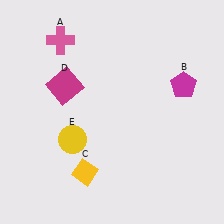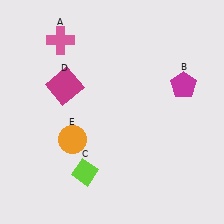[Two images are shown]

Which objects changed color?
C changed from yellow to lime. E changed from yellow to orange.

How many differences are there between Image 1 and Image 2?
There are 2 differences between the two images.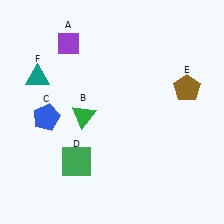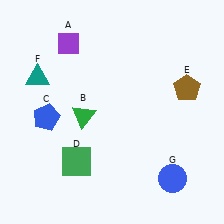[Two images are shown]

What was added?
A blue circle (G) was added in Image 2.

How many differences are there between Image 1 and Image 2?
There is 1 difference between the two images.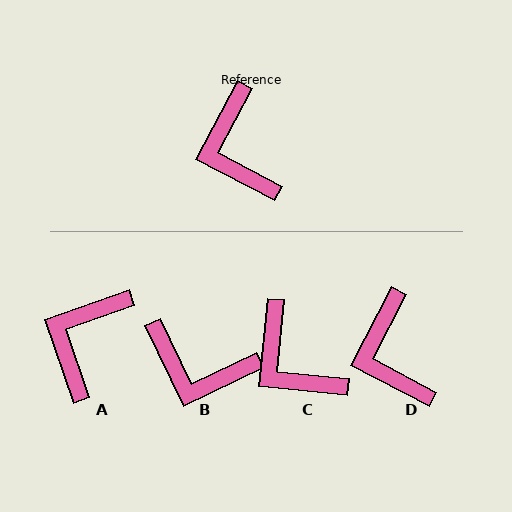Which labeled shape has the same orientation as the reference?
D.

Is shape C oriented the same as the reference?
No, it is off by about 23 degrees.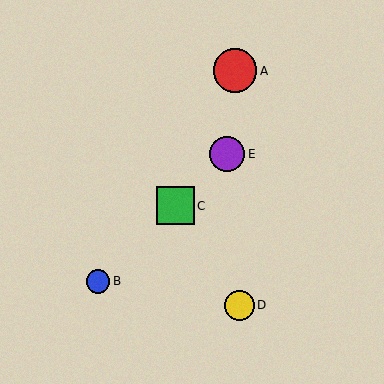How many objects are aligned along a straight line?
3 objects (B, C, E) are aligned along a straight line.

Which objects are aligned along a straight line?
Objects B, C, E are aligned along a straight line.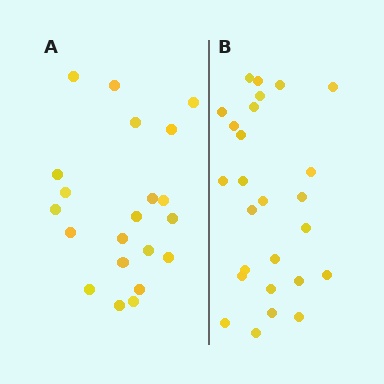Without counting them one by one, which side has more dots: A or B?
Region B (the right region) has more dots.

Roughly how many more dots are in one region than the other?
Region B has about 5 more dots than region A.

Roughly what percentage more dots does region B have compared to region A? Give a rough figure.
About 25% more.